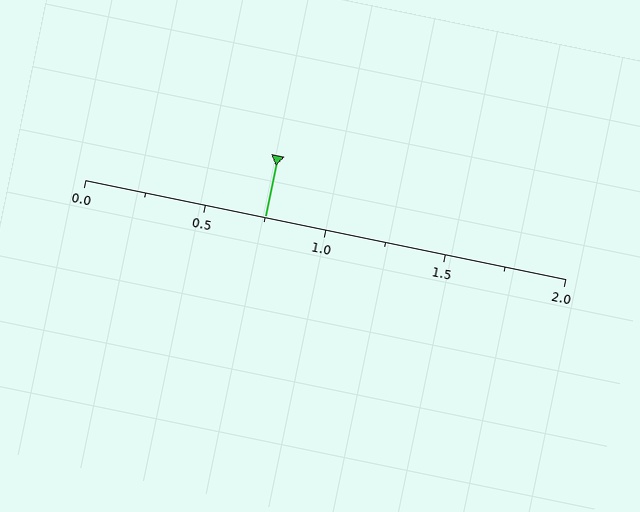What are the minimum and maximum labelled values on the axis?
The axis runs from 0.0 to 2.0.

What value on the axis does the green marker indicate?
The marker indicates approximately 0.75.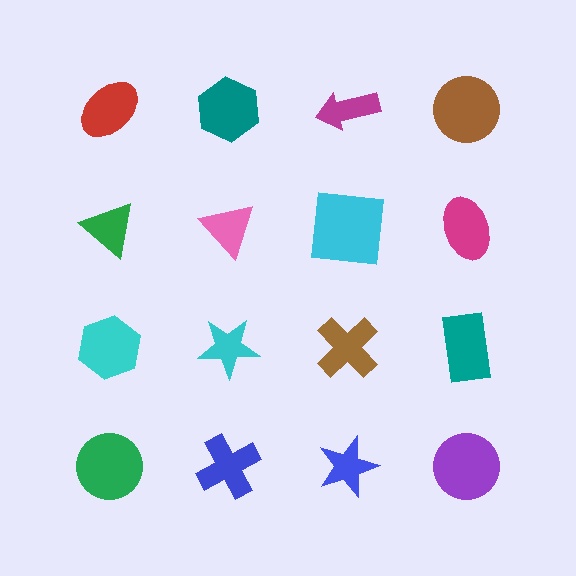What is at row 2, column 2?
A pink triangle.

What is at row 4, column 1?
A green circle.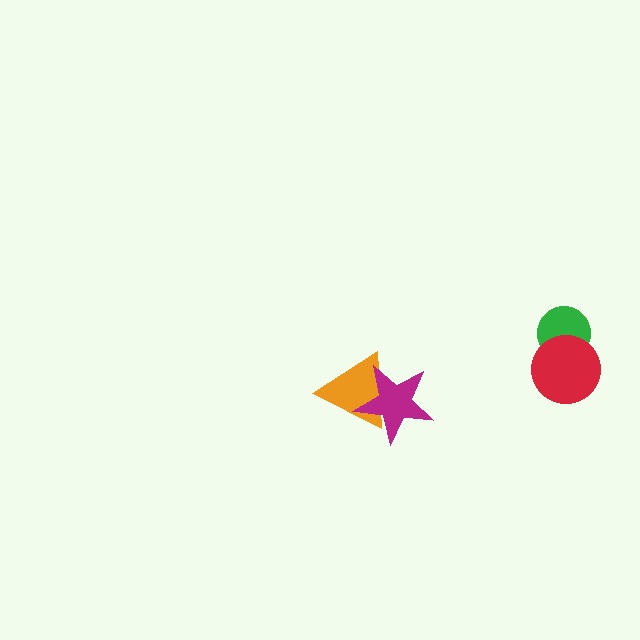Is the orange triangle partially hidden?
Yes, it is partially covered by another shape.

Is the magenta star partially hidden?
No, no other shape covers it.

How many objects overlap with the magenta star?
1 object overlaps with the magenta star.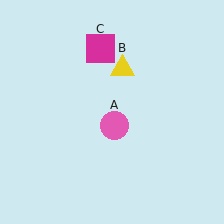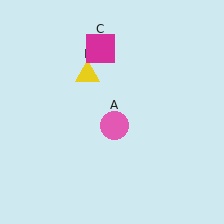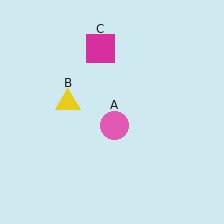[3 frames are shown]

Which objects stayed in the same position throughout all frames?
Pink circle (object A) and magenta square (object C) remained stationary.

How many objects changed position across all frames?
1 object changed position: yellow triangle (object B).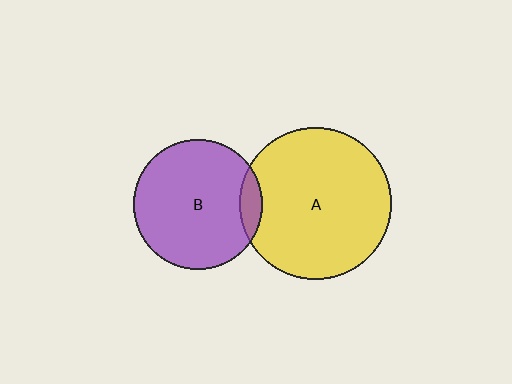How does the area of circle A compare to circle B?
Approximately 1.4 times.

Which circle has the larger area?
Circle A (yellow).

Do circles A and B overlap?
Yes.